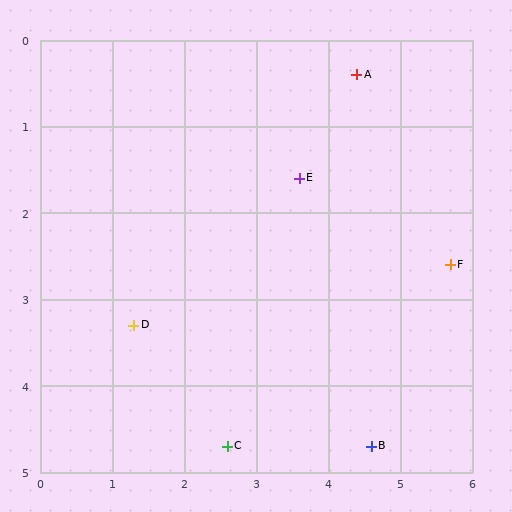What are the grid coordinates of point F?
Point F is at approximately (5.7, 2.6).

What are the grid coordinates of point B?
Point B is at approximately (4.6, 4.7).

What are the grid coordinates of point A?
Point A is at approximately (4.4, 0.4).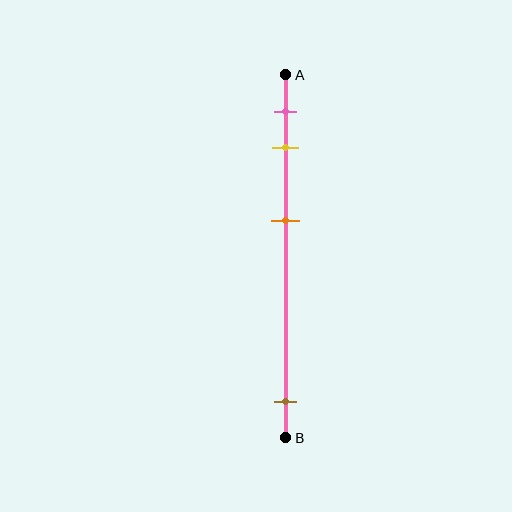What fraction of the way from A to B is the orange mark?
The orange mark is approximately 40% (0.4) of the way from A to B.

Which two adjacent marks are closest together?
The pink and yellow marks are the closest adjacent pair.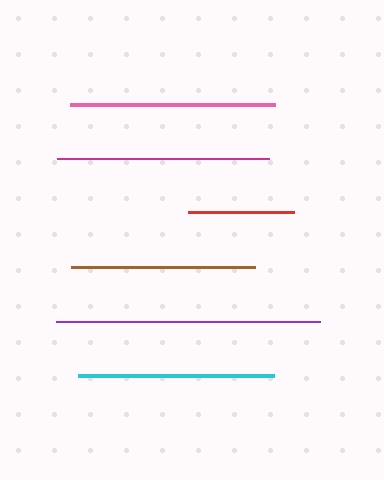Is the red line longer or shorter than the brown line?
The brown line is longer than the red line.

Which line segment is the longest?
The purple line is the longest at approximately 264 pixels.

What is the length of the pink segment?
The pink segment is approximately 205 pixels long.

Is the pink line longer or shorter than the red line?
The pink line is longer than the red line.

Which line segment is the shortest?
The red line is the shortest at approximately 106 pixels.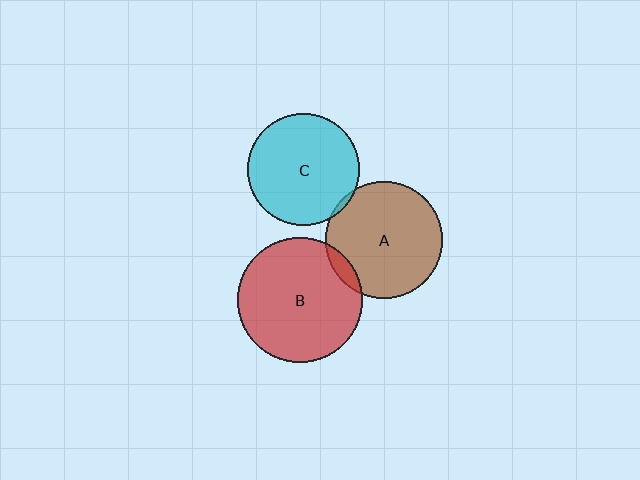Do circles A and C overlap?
Yes.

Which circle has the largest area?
Circle B (red).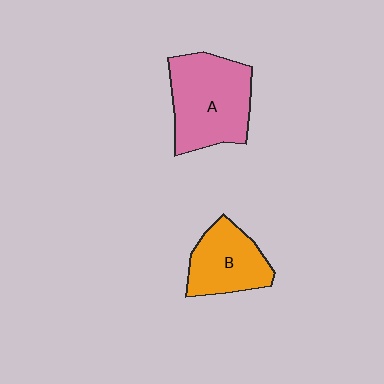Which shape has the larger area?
Shape A (pink).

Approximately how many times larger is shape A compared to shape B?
Approximately 1.5 times.